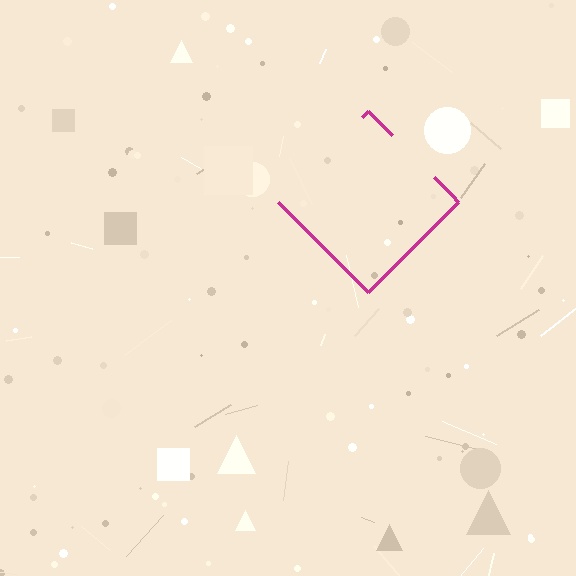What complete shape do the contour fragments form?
The contour fragments form a diamond.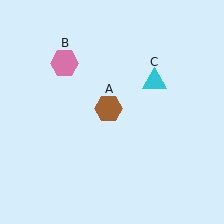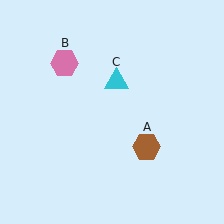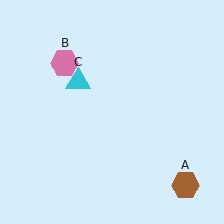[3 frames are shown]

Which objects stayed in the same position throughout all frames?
Pink hexagon (object B) remained stationary.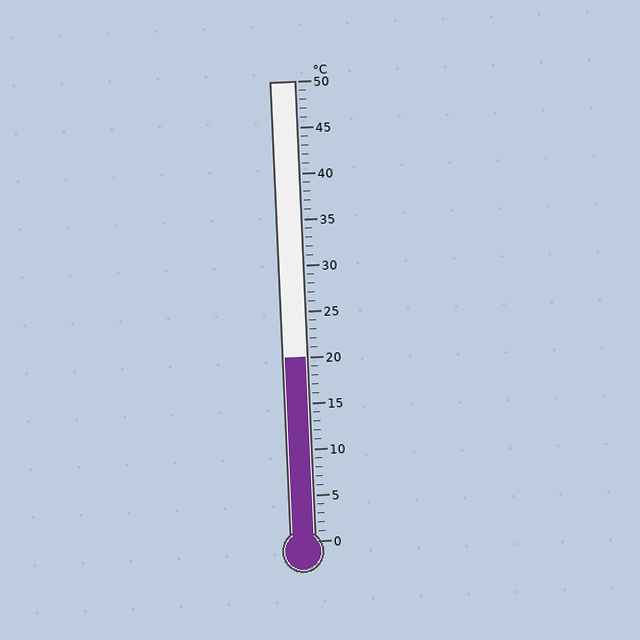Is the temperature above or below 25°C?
The temperature is below 25°C.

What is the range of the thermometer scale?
The thermometer scale ranges from 0°C to 50°C.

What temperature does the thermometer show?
The thermometer shows approximately 20°C.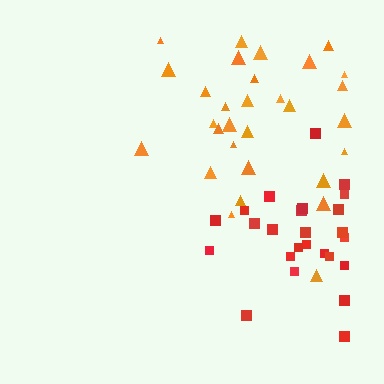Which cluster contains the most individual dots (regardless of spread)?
Orange (30).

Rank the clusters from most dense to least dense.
red, orange.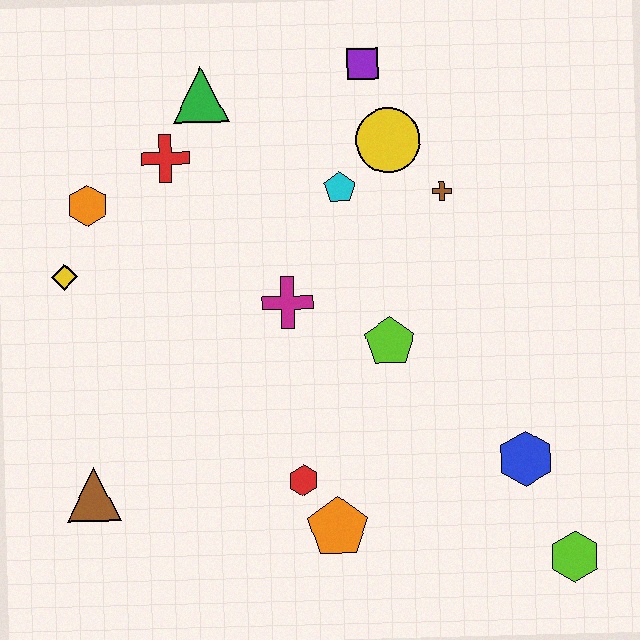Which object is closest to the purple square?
The yellow circle is closest to the purple square.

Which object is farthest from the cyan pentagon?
The lime hexagon is farthest from the cyan pentagon.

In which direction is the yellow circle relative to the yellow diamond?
The yellow circle is to the right of the yellow diamond.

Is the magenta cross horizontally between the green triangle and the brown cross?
Yes